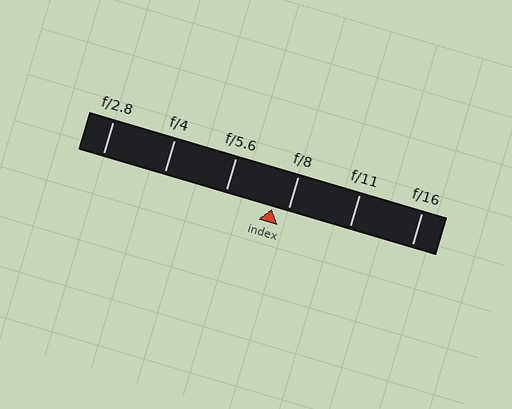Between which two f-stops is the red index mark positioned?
The index mark is between f/5.6 and f/8.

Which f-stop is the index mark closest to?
The index mark is closest to f/8.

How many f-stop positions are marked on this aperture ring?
There are 6 f-stop positions marked.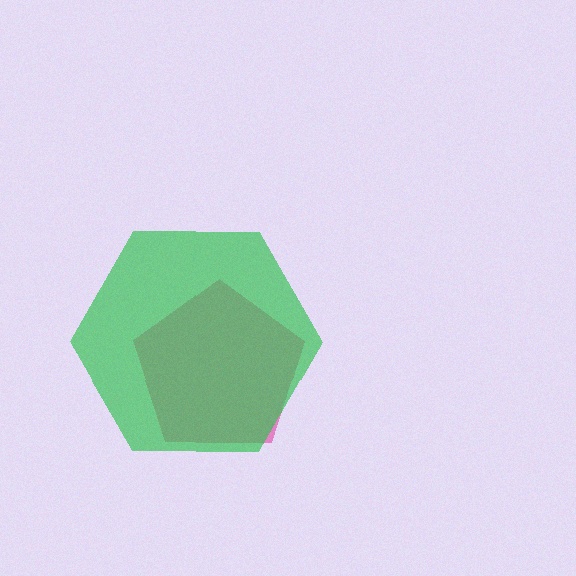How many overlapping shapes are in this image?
There are 2 overlapping shapes in the image.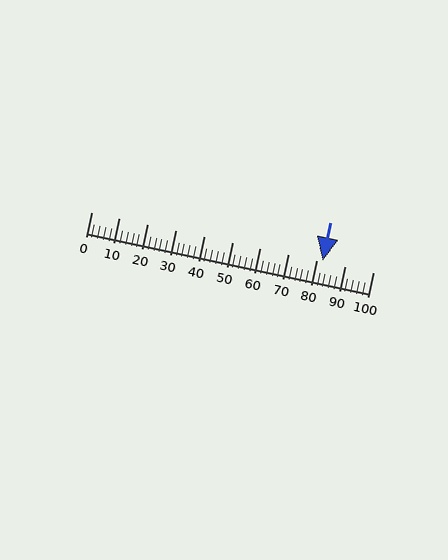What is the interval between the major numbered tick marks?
The major tick marks are spaced 10 units apart.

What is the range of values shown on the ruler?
The ruler shows values from 0 to 100.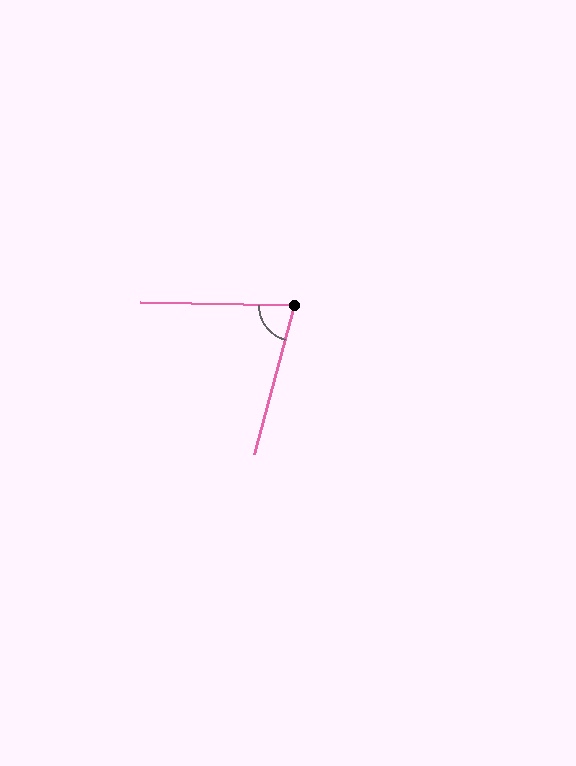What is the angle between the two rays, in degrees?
Approximately 76 degrees.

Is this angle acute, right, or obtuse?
It is acute.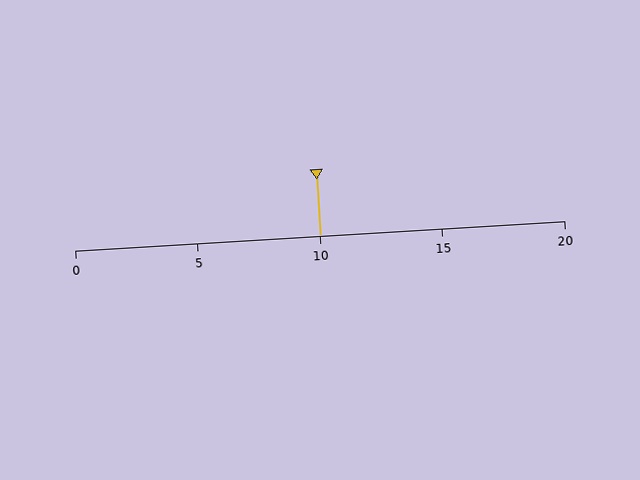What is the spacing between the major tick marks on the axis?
The major ticks are spaced 5 apart.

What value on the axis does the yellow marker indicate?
The marker indicates approximately 10.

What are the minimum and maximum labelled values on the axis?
The axis runs from 0 to 20.